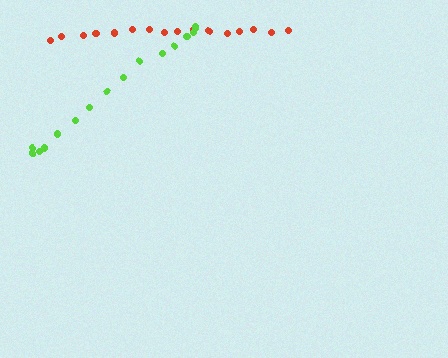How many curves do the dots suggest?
There are 2 distinct paths.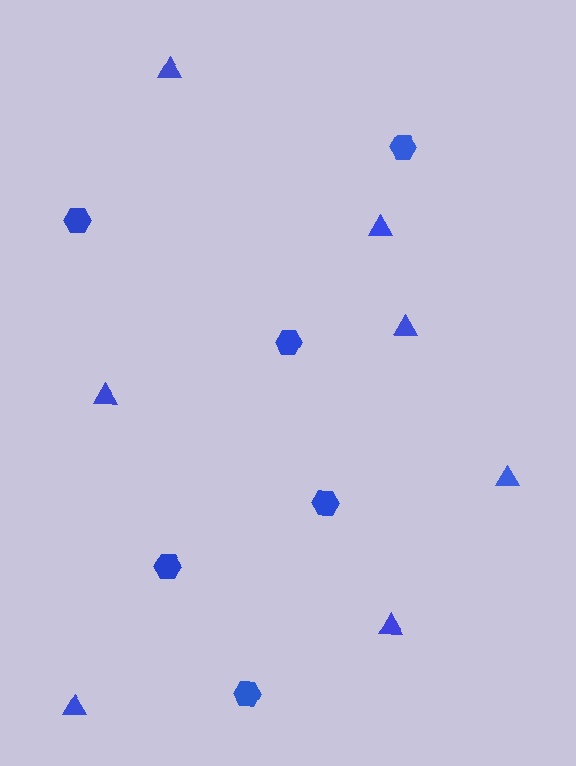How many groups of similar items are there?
There are 2 groups: one group of hexagons (6) and one group of triangles (7).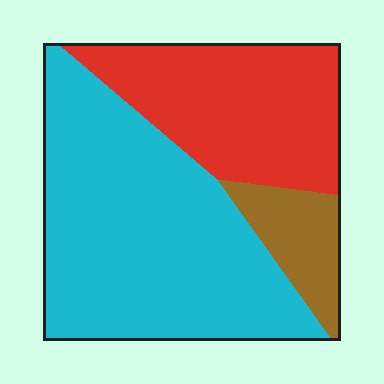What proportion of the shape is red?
Red covers 32% of the shape.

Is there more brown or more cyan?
Cyan.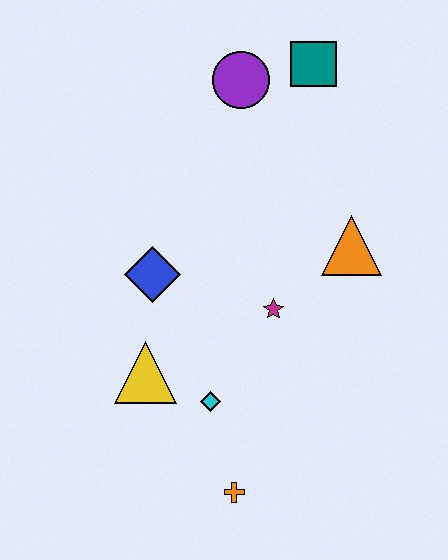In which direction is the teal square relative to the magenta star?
The teal square is above the magenta star.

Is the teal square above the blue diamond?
Yes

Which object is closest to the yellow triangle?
The cyan diamond is closest to the yellow triangle.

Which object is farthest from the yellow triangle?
The teal square is farthest from the yellow triangle.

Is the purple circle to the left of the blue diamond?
No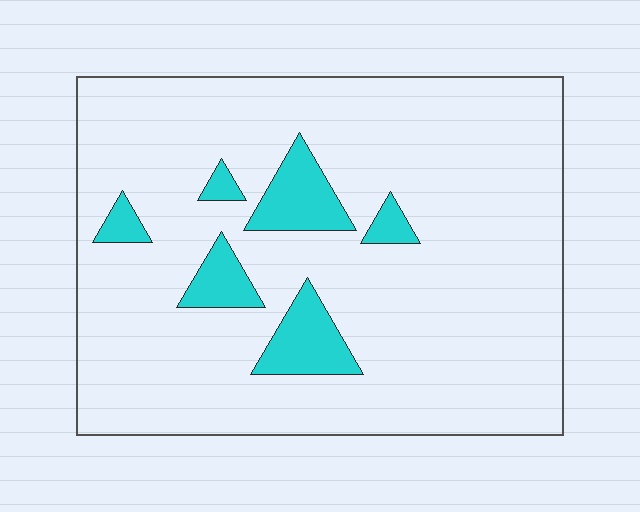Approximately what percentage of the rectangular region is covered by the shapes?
Approximately 10%.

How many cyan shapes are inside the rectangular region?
6.